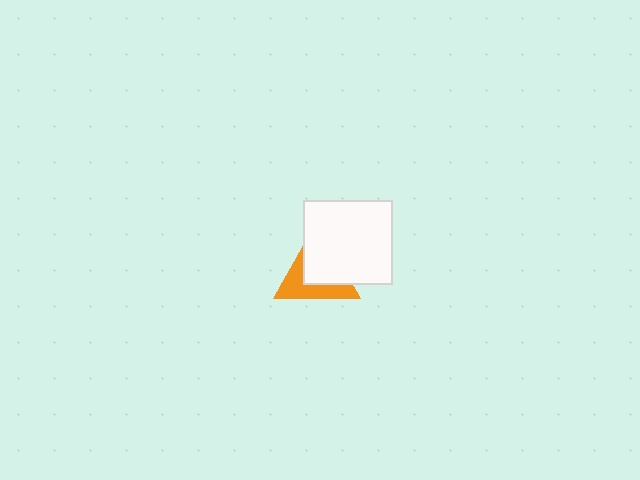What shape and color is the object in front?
The object in front is a white rectangle.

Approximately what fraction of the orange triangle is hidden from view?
Roughly 54% of the orange triangle is hidden behind the white rectangle.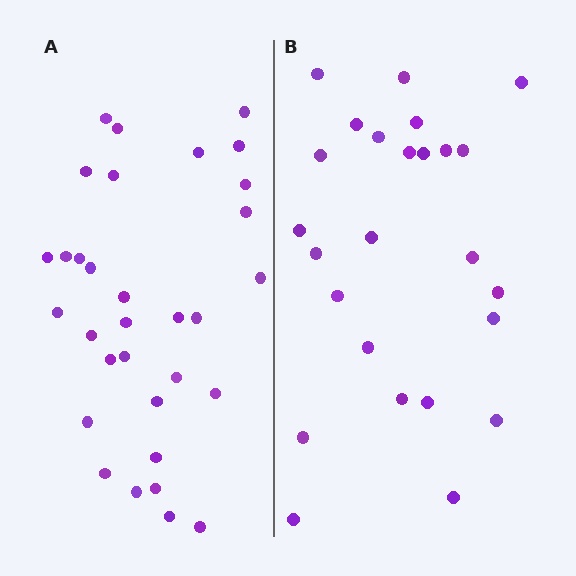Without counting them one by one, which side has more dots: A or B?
Region A (the left region) has more dots.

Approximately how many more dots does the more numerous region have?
Region A has roughly 8 or so more dots than region B.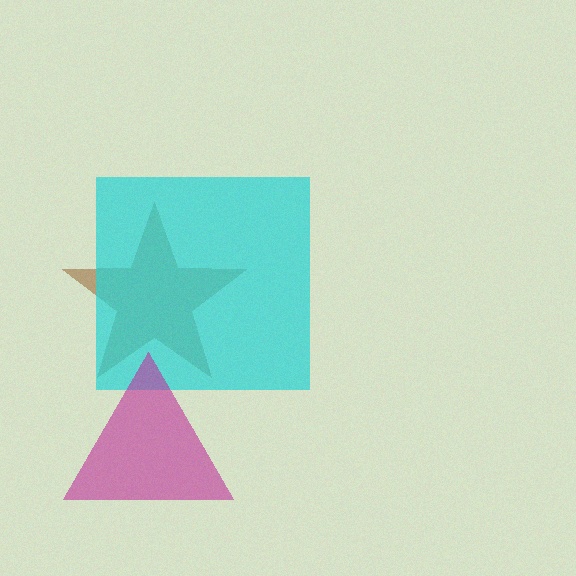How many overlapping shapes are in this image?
There are 3 overlapping shapes in the image.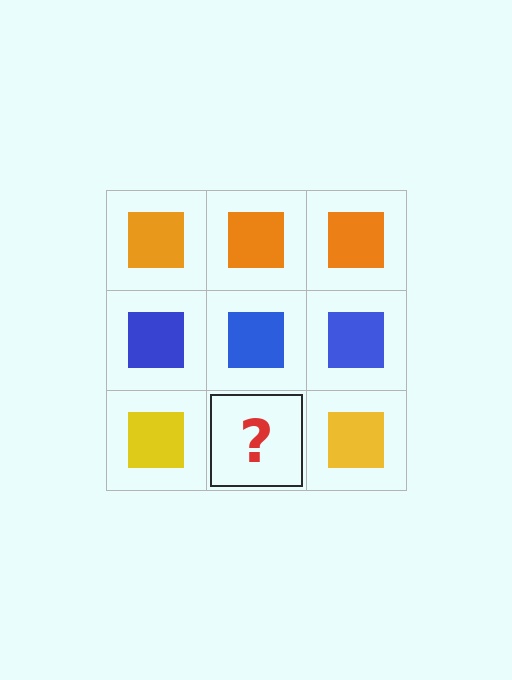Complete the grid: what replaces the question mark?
The question mark should be replaced with a yellow square.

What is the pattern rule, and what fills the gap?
The rule is that each row has a consistent color. The gap should be filled with a yellow square.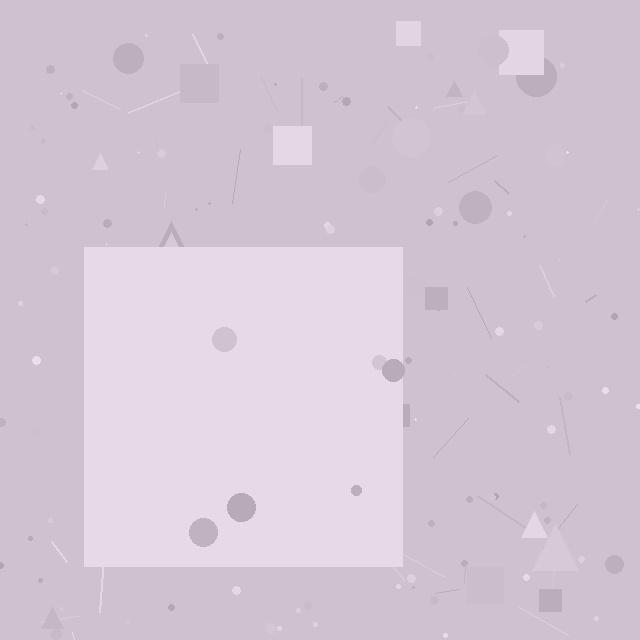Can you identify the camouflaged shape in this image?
The camouflaged shape is a square.